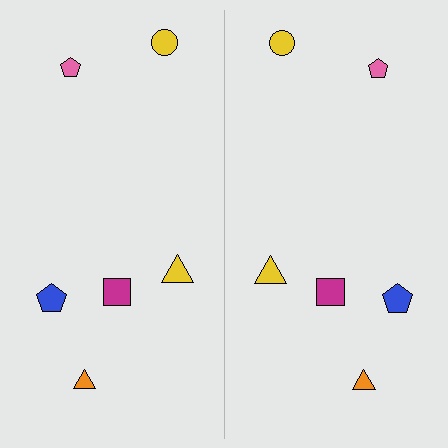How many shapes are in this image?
There are 12 shapes in this image.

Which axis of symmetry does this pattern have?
The pattern has a vertical axis of symmetry running through the center of the image.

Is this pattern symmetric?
Yes, this pattern has bilateral (reflection) symmetry.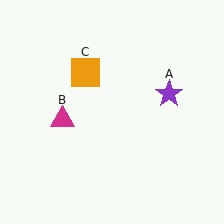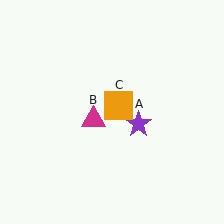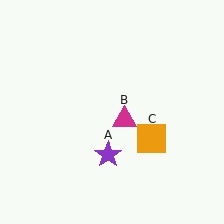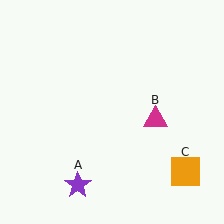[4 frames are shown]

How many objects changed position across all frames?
3 objects changed position: purple star (object A), magenta triangle (object B), orange square (object C).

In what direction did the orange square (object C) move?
The orange square (object C) moved down and to the right.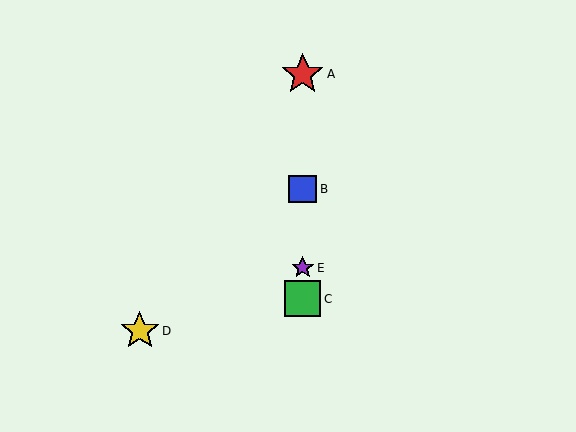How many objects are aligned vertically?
4 objects (A, B, C, E) are aligned vertically.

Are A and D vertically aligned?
No, A is at x≈303 and D is at x≈140.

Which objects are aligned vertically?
Objects A, B, C, E are aligned vertically.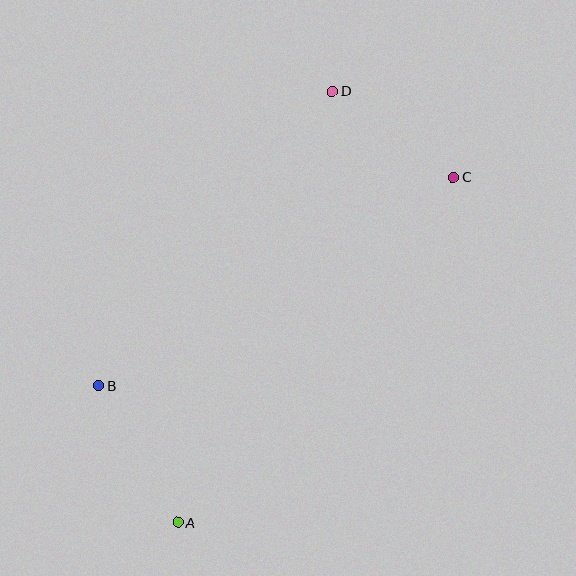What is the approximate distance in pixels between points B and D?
The distance between B and D is approximately 376 pixels.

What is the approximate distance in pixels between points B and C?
The distance between B and C is approximately 412 pixels.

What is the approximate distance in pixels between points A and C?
The distance between A and C is approximately 441 pixels.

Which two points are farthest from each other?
Points A and D are farthest from each other.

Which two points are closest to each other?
Points C and D are closest to each other.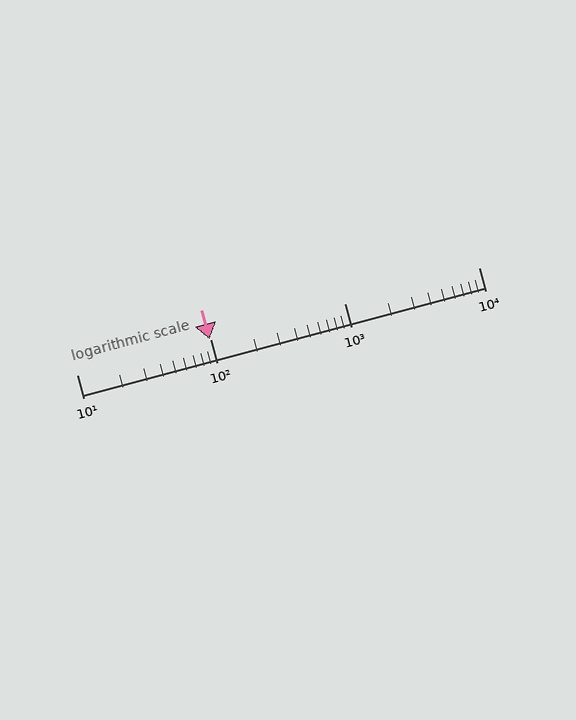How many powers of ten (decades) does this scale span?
The scale spans 3 decades, from 10 to 10000.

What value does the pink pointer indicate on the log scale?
The pointer indicates approximately 98.